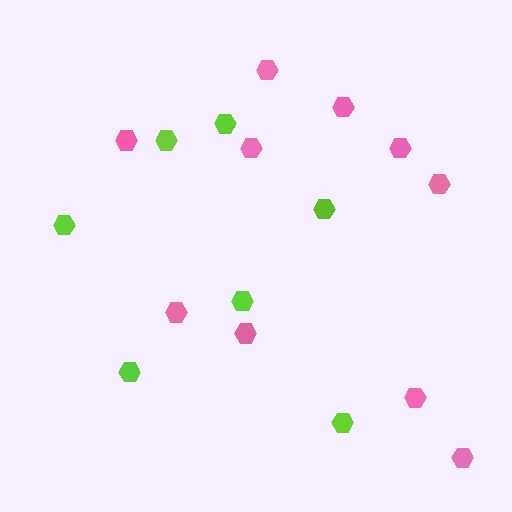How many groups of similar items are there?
There are 2 groups: one group of lime hexagons (7) and one group of pink hexagons (10).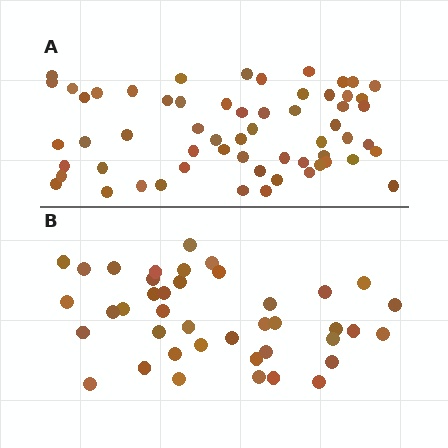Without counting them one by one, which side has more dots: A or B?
Region A (the top region) has more dots.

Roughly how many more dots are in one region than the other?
Region A has approximately 20 more dots than region B.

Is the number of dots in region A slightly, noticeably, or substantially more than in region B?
Region A has substantially more. The ratio is roughly 1.5 to 1.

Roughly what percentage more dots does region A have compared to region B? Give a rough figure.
About 45% more.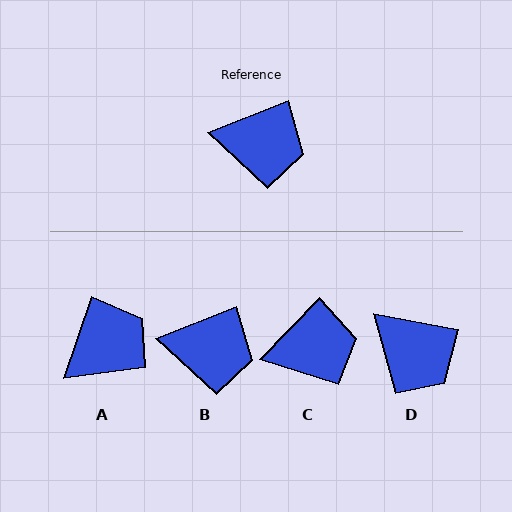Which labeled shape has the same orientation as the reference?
B.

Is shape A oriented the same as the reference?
No, it is off by about 50 degrees.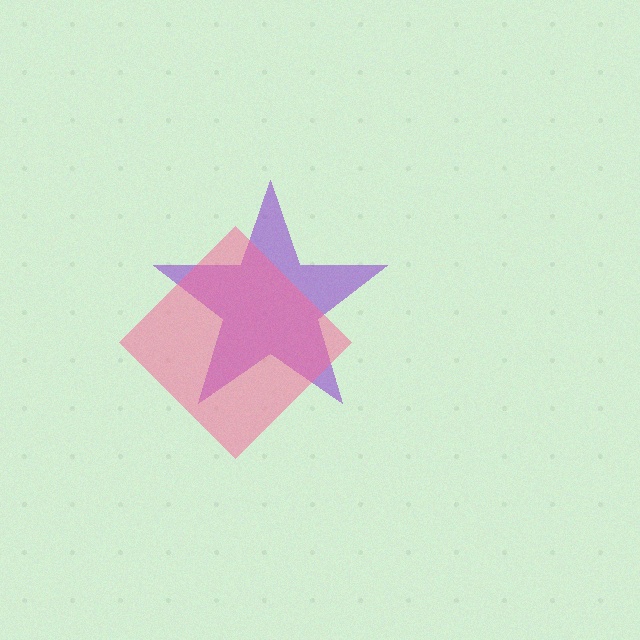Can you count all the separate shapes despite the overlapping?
Yes, there are 2 separate shapes.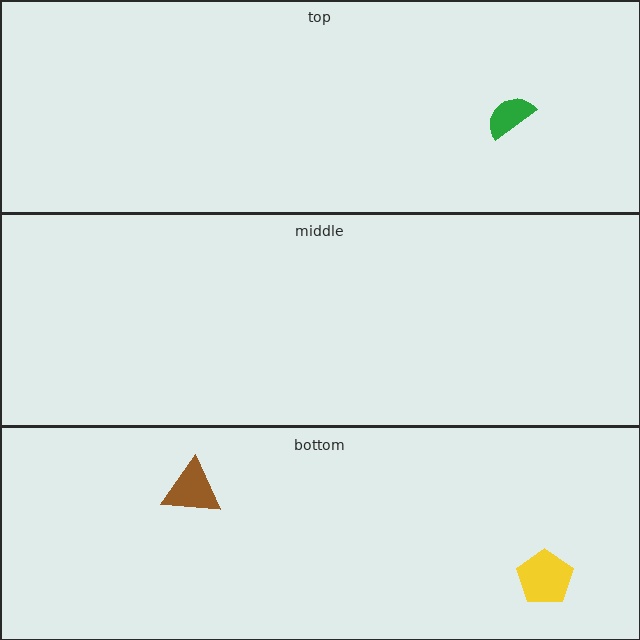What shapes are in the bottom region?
The brown triangle, the yellow pentagon.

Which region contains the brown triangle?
The bottom region.